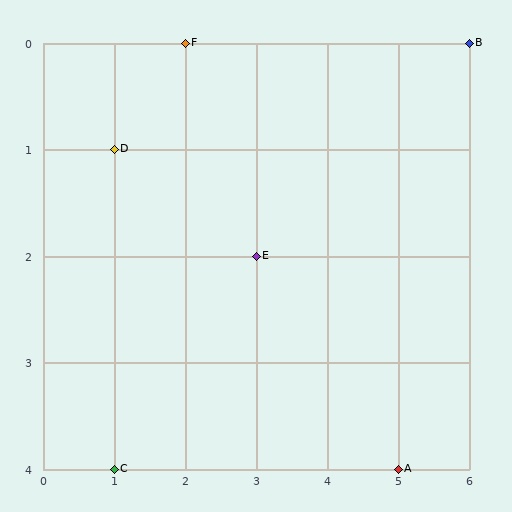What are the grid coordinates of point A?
Point A is at grid coordinates (5, 4).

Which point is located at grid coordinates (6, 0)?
Point B is at (6, 0).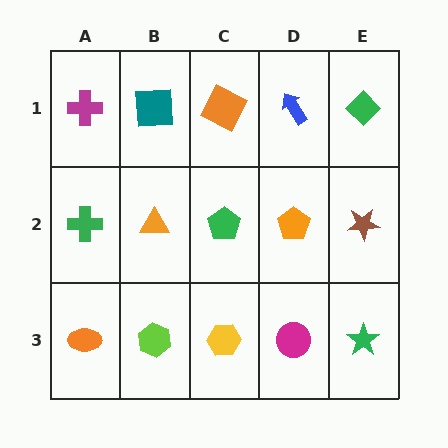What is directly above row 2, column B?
A teal square.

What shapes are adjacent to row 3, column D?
An orange pentagon (row 2, column D), a yellow hexagon (row 3, column C), a green star (row 3, column E).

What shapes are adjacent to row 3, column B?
An orange triangle (row 2, column B), an orange ellipse (row 3, column A), a yellow hexagon (row 3, column C).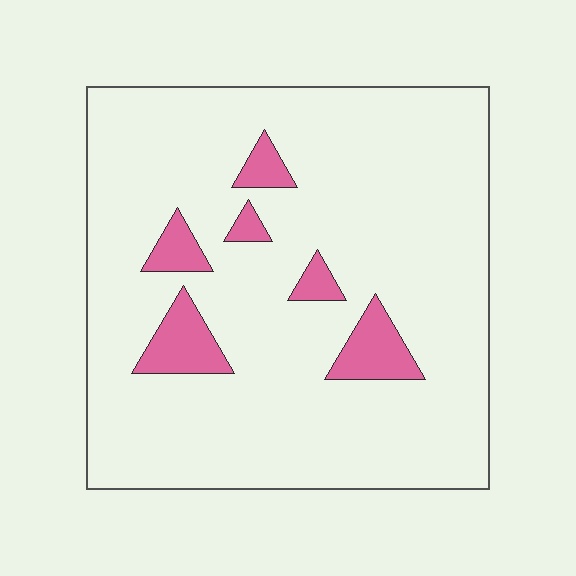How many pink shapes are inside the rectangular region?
6.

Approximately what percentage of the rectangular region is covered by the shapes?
Approximately 10%.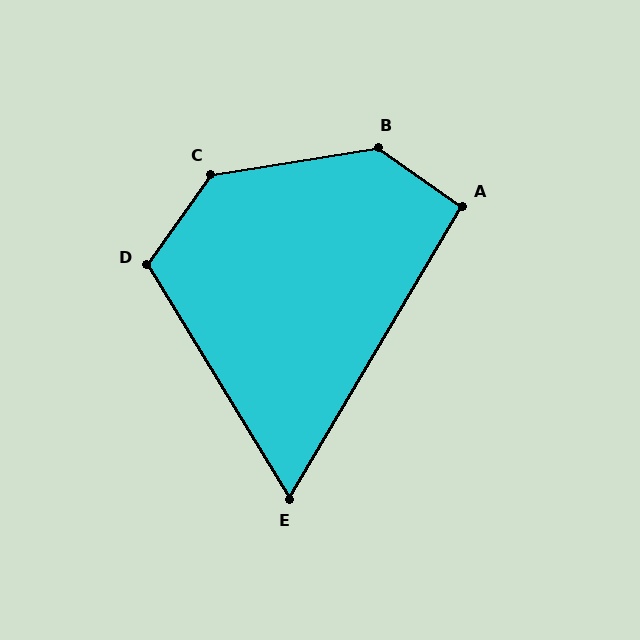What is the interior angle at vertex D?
Approximately 113 degrees (obtuse).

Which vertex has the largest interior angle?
B, at approximately 136 degrees.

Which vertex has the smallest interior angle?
E, at approximately 62 degrees.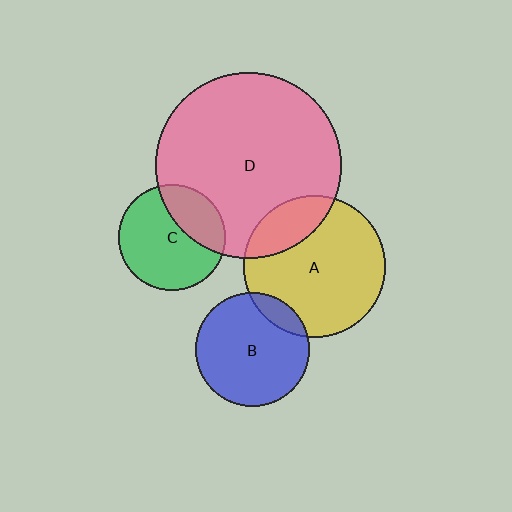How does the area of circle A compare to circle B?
Approximately 1.5 times.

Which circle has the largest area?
Circle D (pink).